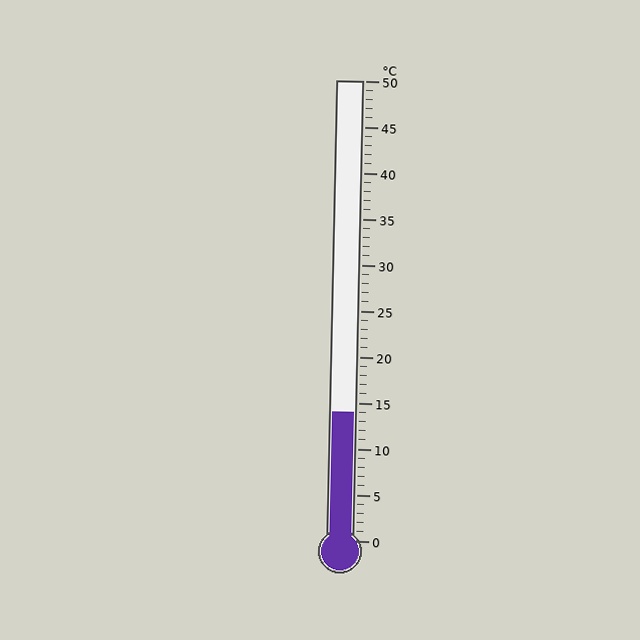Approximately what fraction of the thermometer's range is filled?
The thermometer is filled to approximately 30% of its range.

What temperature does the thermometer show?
The thermometer shows approximately 14°C.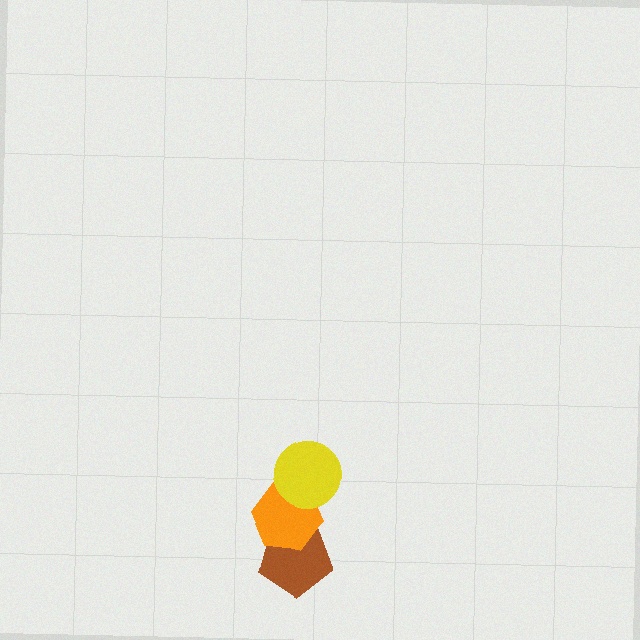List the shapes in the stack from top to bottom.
From top to bottom: the yellow circle, the orange hexagon, the brown pentagon.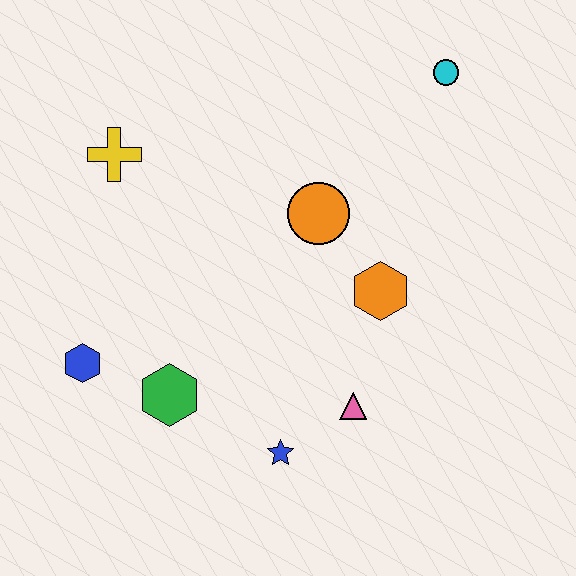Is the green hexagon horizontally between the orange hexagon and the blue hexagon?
Yes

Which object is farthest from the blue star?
The cyan circle is farthest from the blue star.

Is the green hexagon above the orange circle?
No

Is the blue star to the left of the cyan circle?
Yes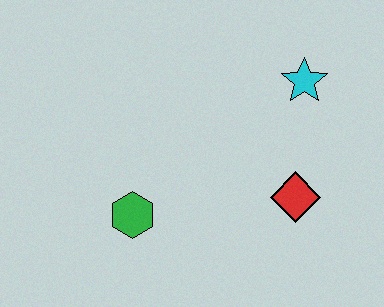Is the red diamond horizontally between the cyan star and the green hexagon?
Yes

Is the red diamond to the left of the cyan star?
Yes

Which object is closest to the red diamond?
The cyan star is closest to the red diamond.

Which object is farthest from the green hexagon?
The cyan star is farthest from the green hexagon.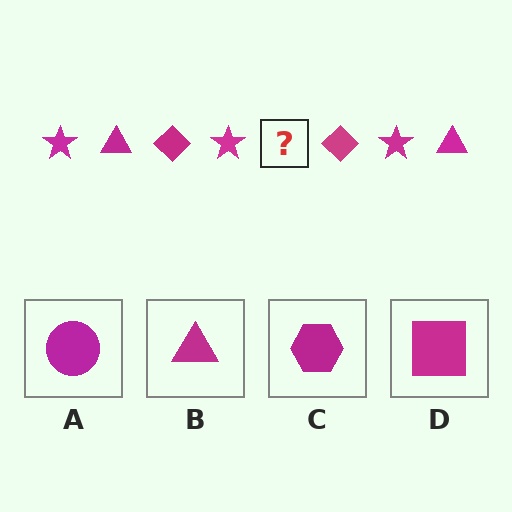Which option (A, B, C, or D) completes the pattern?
B.